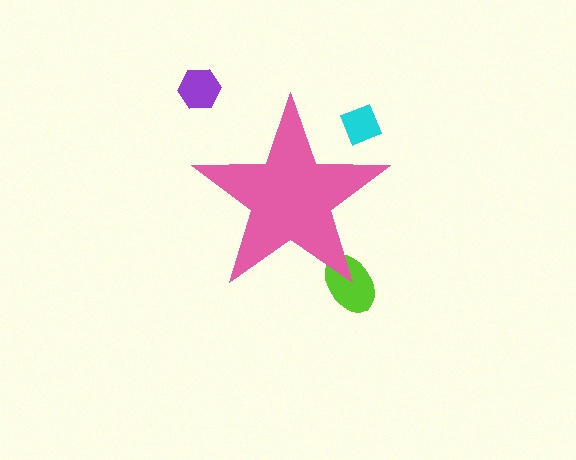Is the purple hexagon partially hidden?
No, the purple hexagon is fully visible.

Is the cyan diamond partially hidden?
Yes, the cyan diamond is partially hidden behind the pink star.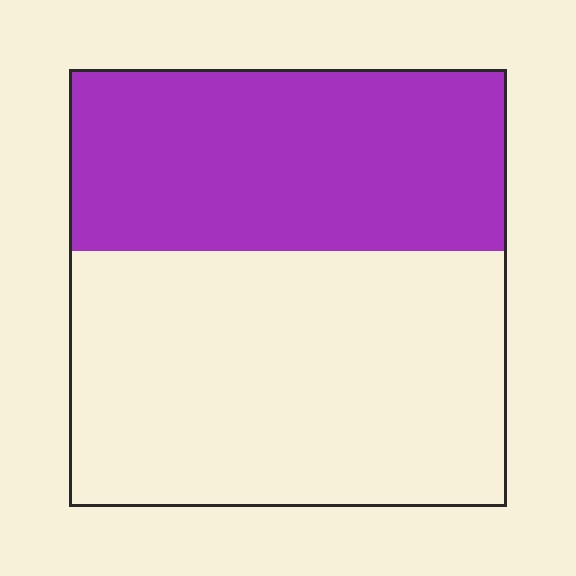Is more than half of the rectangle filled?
No.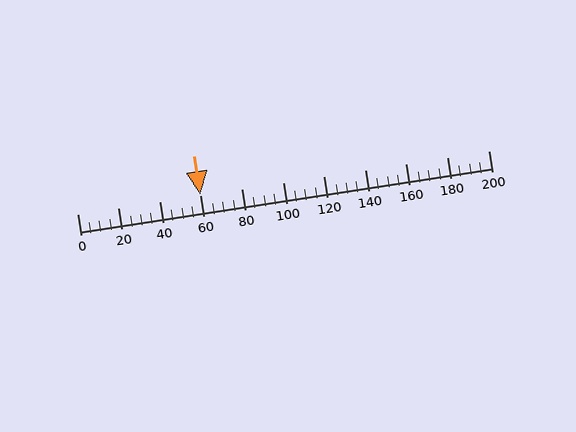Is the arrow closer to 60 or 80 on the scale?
The arrow is closer to 60.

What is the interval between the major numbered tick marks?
The major tick marks are spaced 20 units apart.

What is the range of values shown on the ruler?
The ruler shows values from 0 to 200.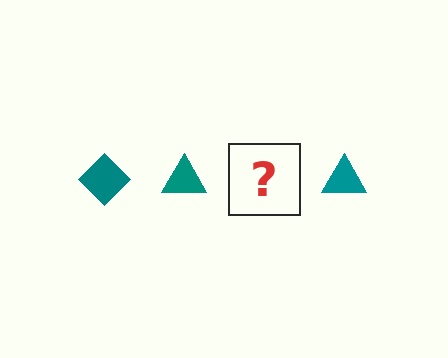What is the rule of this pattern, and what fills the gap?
The rule is that the pattern cycles through diamond, triangle shapes in teal. The gap should be filled with a teal diamond.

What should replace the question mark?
The question mark should be replaced with a teal diamond.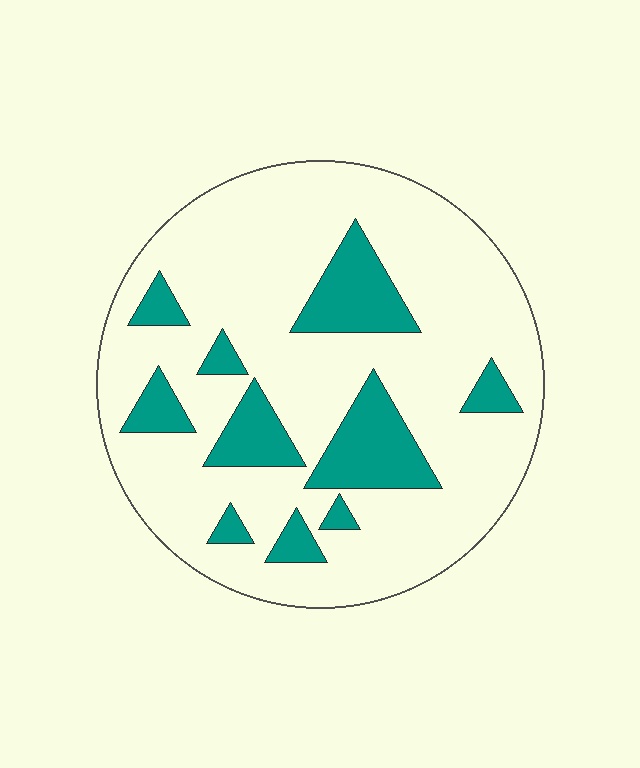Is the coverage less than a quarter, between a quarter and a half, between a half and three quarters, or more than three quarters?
Less than a quarter.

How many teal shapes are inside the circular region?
10.